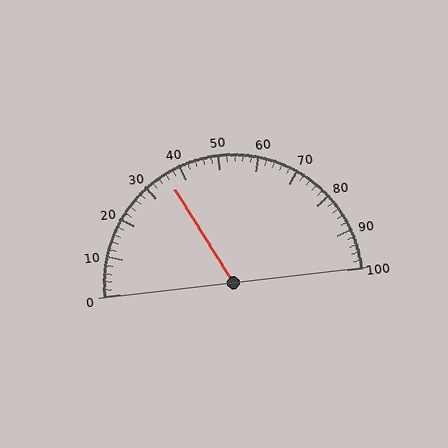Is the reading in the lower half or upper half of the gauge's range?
The reading is in the lower half of the range (0 to 100).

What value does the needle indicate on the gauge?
The needle indicates approximately 36.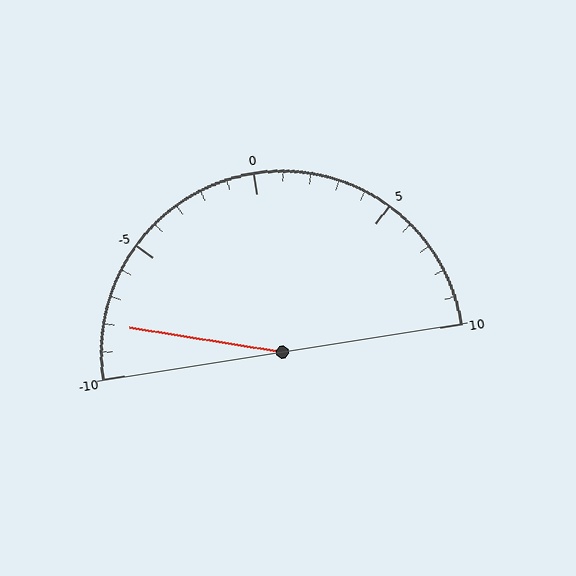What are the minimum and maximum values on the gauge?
The gauge ranges from -10 to 10.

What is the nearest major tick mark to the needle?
The nearest major tick mark is -10.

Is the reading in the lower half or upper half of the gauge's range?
The reading is in the lower half of the range (-10 to 10).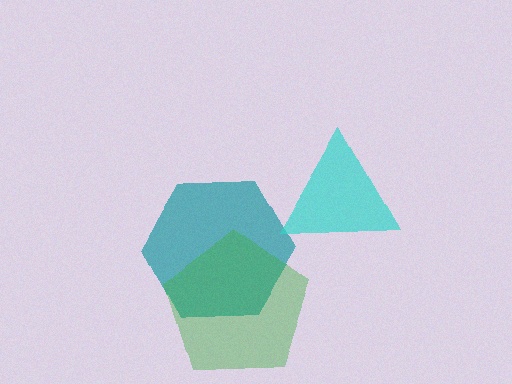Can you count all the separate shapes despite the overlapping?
Yes, there are 3 separate shapes.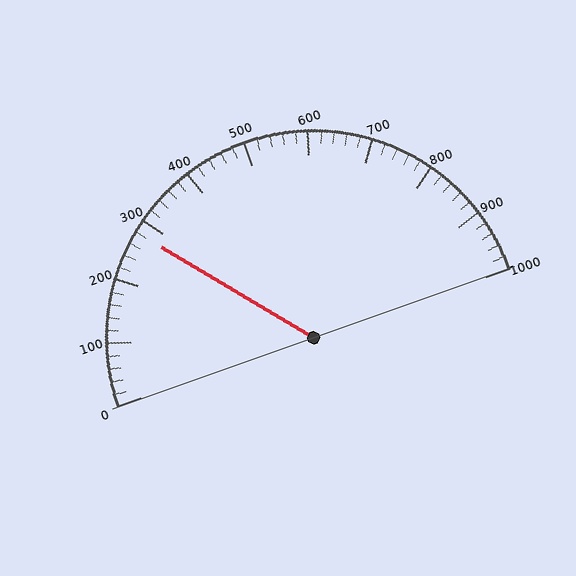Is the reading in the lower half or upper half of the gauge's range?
The reading is in the lower half of the range (0 to 1000).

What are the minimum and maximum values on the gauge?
The gauge ranges from 0 to 1000.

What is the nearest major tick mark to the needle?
The nearest major tick mark is 300.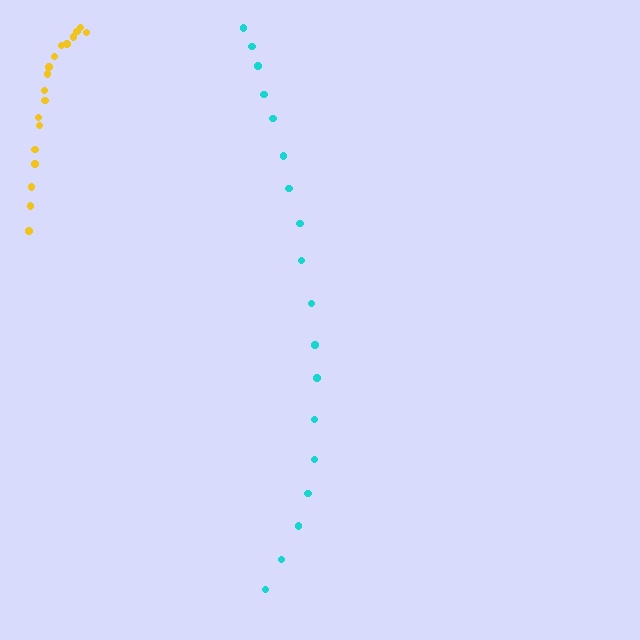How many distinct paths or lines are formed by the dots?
There are 2 distinct paths.